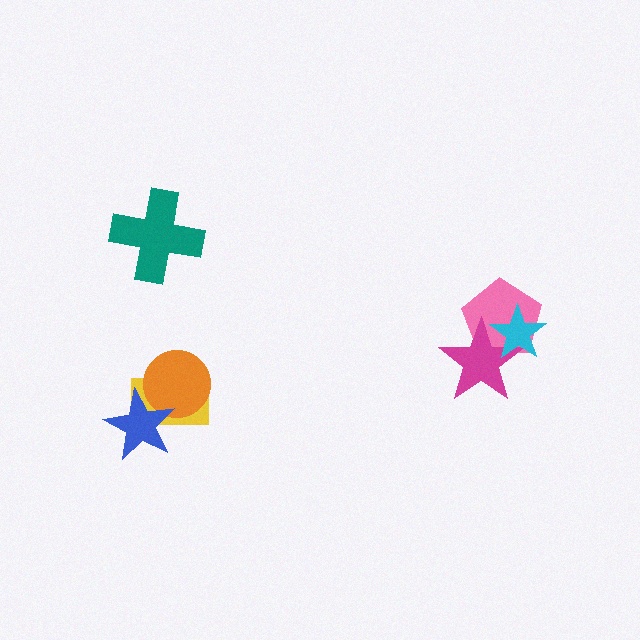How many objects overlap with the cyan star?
2 objects overlap with the cyan star.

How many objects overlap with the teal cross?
0 objects overlap with the teal cross.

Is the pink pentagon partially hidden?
Yes, it is partially covered by another shape.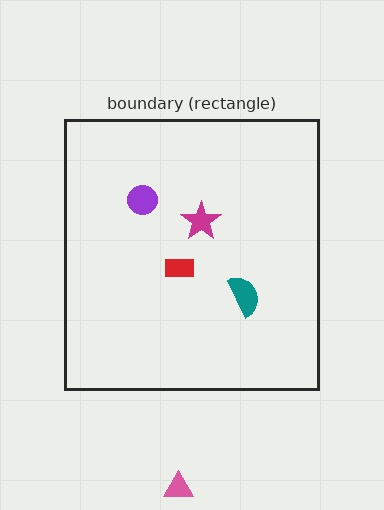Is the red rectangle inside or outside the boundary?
Inside.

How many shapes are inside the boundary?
4 inside, 1 outside.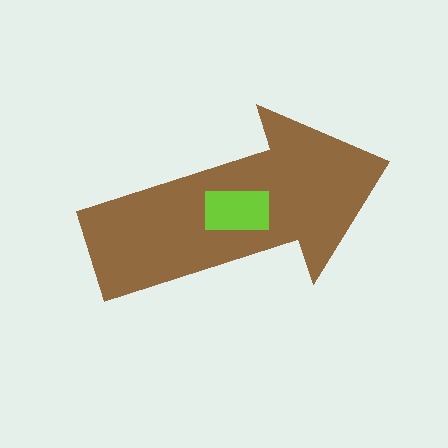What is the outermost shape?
The brown arrow.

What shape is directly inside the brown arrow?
The lime rectangle.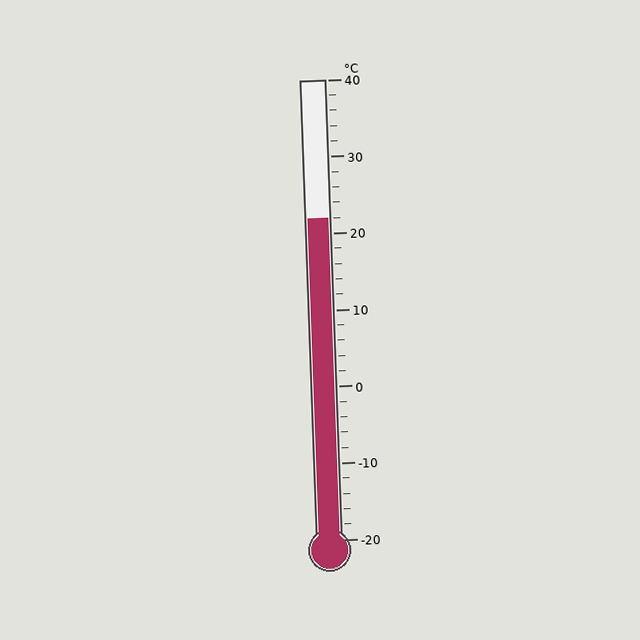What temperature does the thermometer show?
The thermometer shows approximately 22°C.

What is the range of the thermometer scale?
The thermometer scale ranges from -20°C to 40°C.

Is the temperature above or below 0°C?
The temperature is above 0°C.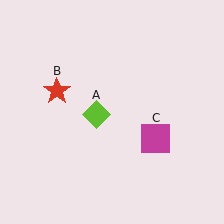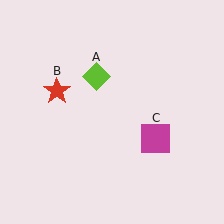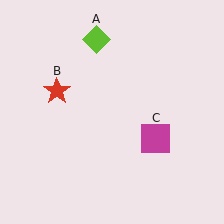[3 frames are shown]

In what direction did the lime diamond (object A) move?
The lime diamond (object A) moved up.